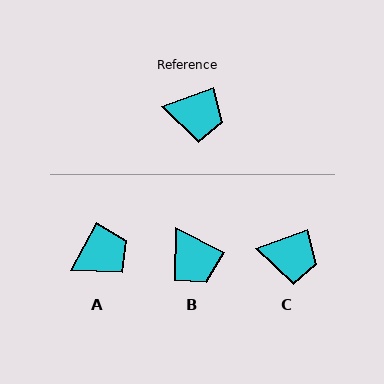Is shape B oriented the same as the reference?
No, it is off by about 46 degrees.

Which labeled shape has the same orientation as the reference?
C.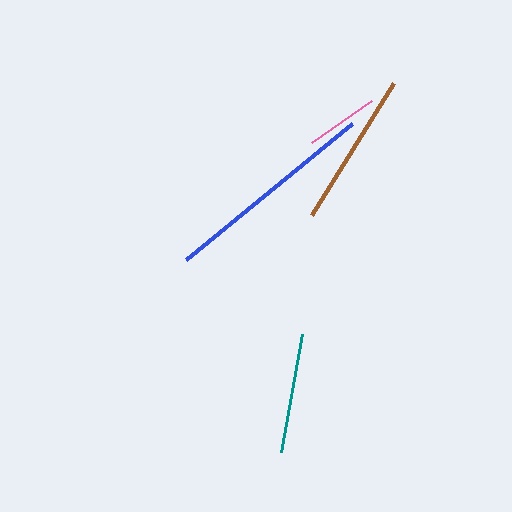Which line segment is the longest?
The blue line is the longest at approximately 215 pixels.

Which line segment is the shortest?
The pink line is the shortest at approximately 73 pixels.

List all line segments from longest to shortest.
From longest to shortest: blue, brown, teal, pink.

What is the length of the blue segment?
The blue segment is approximately 215 pixels long.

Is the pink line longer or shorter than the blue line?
The blue line is longer than the pink line.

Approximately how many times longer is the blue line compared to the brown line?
The blue line is approximately 1.4 times the length of the brown line.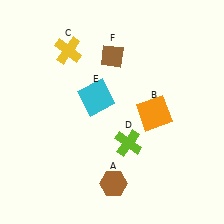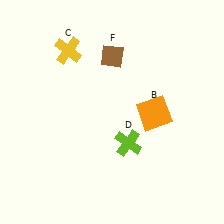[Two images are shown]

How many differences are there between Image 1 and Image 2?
There are 2 differences between the two images.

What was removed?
The cyan square (E), the brown hexagon (A) were removed in Image 2.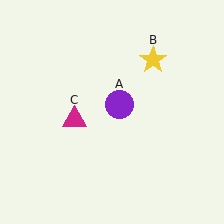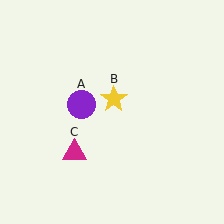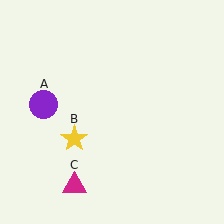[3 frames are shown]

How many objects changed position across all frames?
3 objects changed position: purple circle (object A), yellow star (object B), magenta triangle (object C).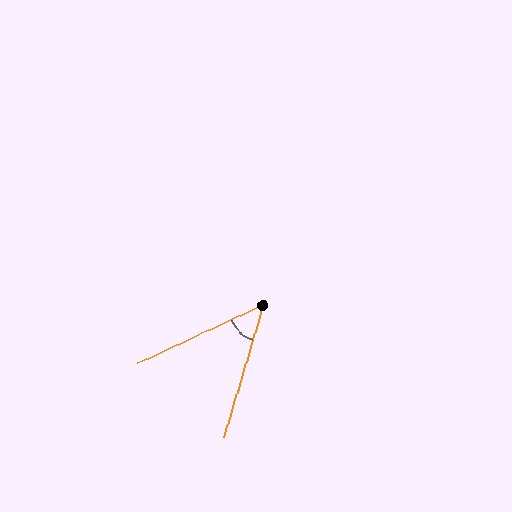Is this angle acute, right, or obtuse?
It is acute.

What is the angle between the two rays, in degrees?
Approximately 48 degrees.